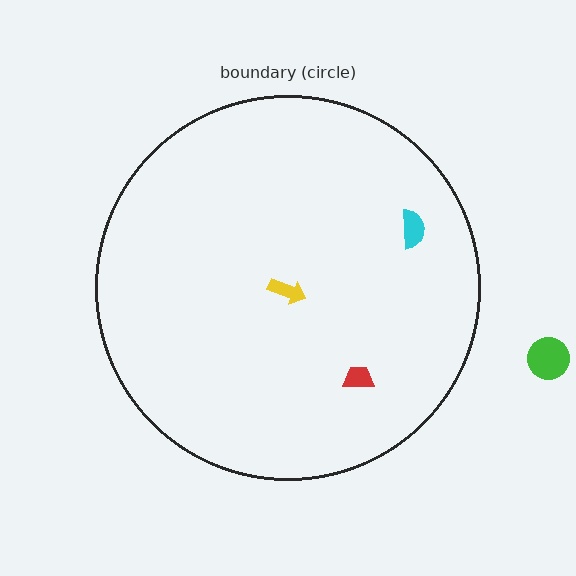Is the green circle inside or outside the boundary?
Outside.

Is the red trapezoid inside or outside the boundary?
Inside.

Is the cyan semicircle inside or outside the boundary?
Inside.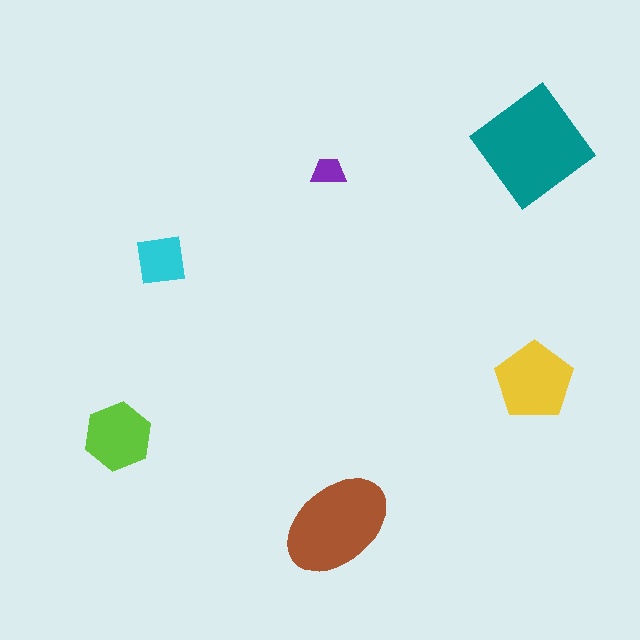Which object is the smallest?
The purple trapezoid.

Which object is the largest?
The teal diamond.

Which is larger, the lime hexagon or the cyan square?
The lime hexagon.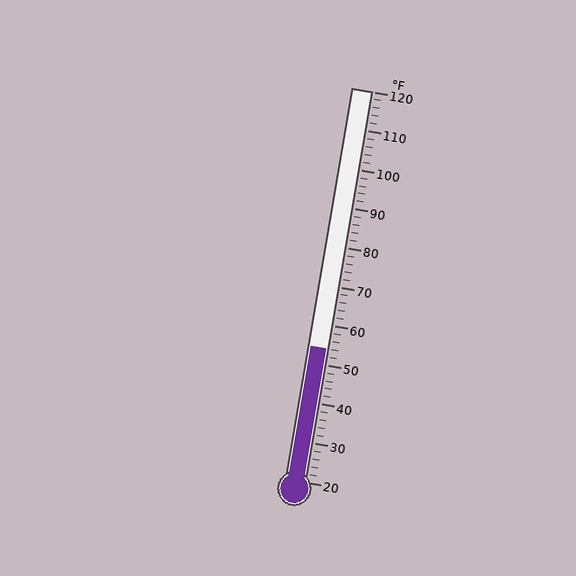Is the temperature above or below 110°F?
The temperature is below 110°F.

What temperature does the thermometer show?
The thermometer shows approximately 54°F.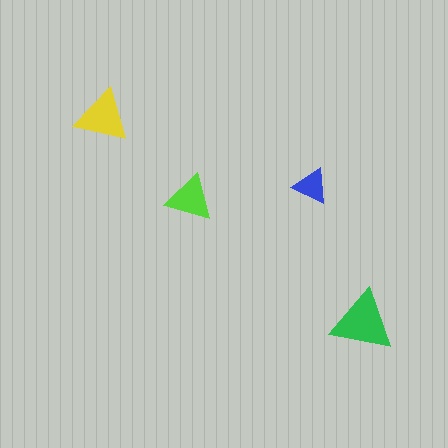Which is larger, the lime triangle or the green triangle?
The green one.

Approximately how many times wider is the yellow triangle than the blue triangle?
About 1.5 times wider.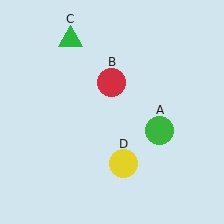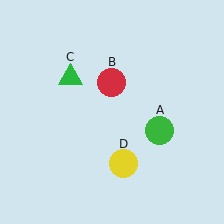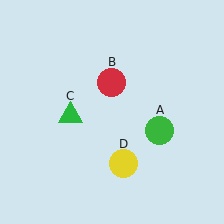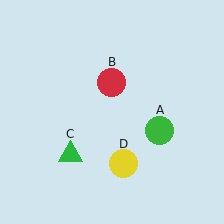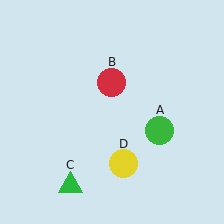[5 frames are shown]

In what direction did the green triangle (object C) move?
The green triangle (object C) moved down.